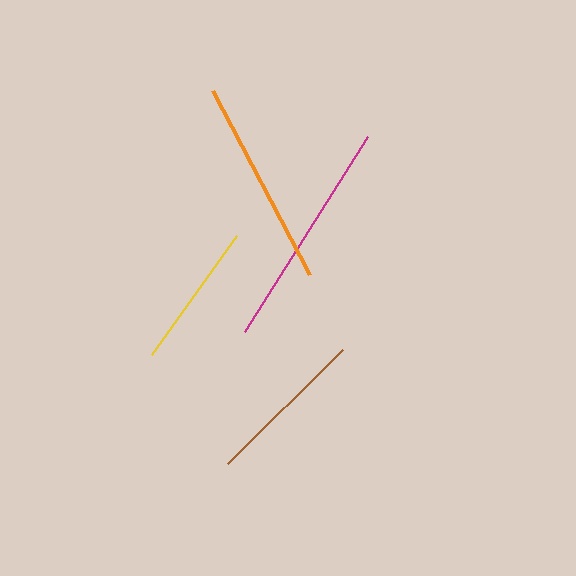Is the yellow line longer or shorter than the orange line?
The orange line is longer than the yellow line.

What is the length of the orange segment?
The orange segment is approximately 208 pixels long.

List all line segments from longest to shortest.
From longest to shortest: magenta, orange, brown, yellow.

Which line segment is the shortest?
The yellow line is the shortest at approximately 146 pixels.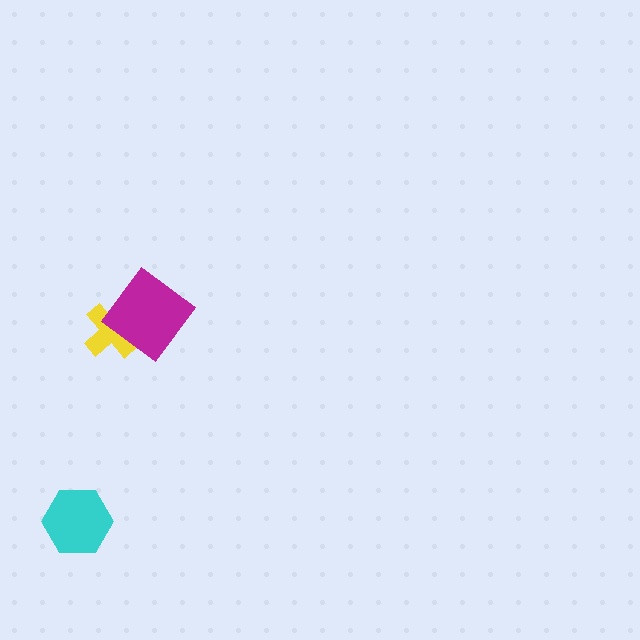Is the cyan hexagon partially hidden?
No, no other shape covers it.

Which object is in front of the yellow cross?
The magenta diamond is in front of the yellow cross.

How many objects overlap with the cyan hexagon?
0 objects overlap with the cyan hexagon.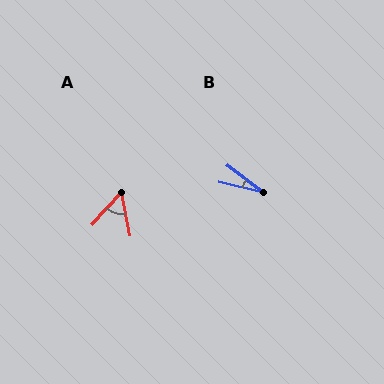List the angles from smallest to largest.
B (23°), A (53°).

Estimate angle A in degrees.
Approximately 53 degrees.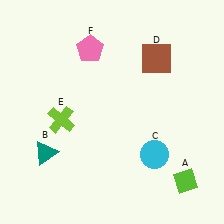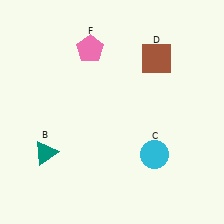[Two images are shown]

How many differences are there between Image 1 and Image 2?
There are 2 differences between the two images.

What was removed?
The lime cross (E), the lime diamond (A) were removed in Image 2.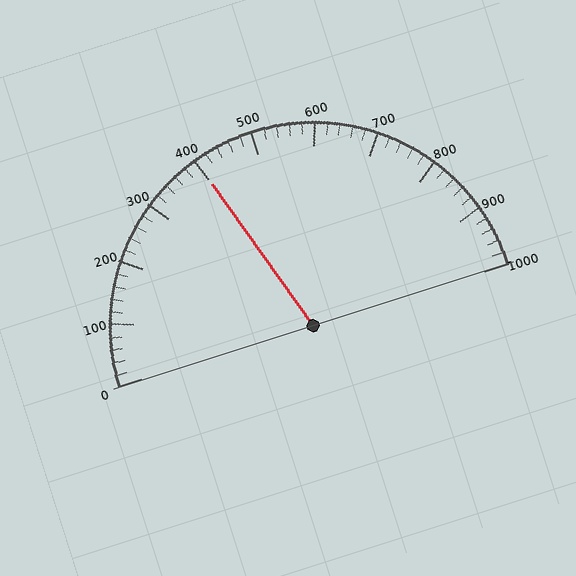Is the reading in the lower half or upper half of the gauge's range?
The reading is in the lower half of the range (0 to 1000).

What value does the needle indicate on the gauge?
The needle indicates approximately 400.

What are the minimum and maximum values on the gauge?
The gauge ranges from 0 to 1000.